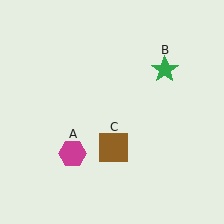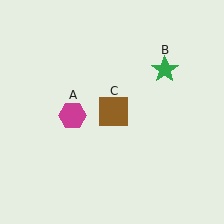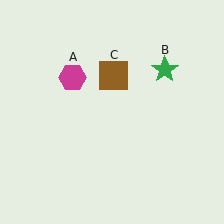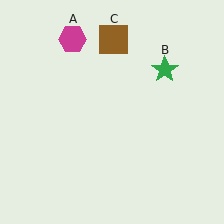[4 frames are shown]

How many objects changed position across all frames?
2 objects changed position: magenta hexagon (object A), brown square (object C).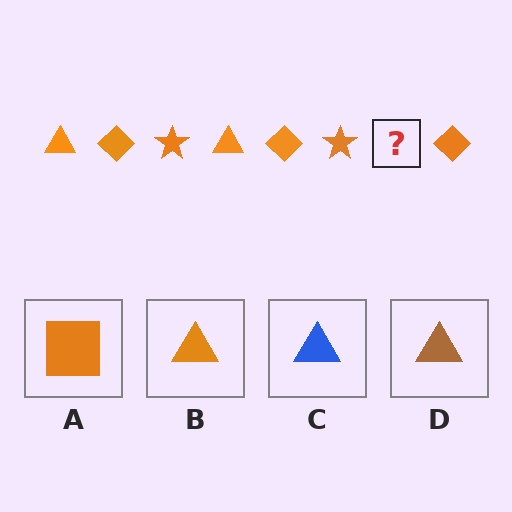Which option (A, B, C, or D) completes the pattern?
B.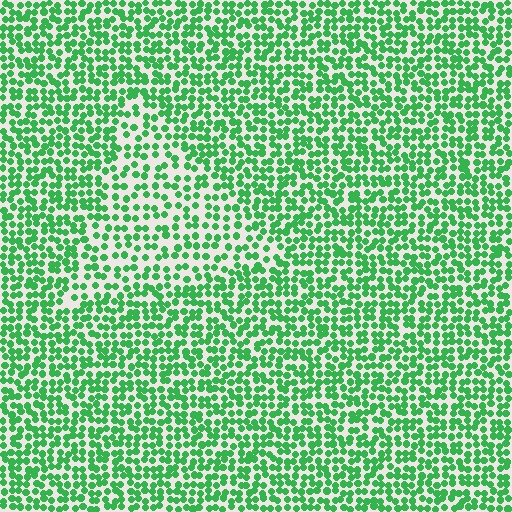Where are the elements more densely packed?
The elements are more densely packed outside the triangle boundary.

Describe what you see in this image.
The image contains small green elements arranged at two different densities. A triangle-shaped region is visible where the elements are less densely packed than the surrounding area.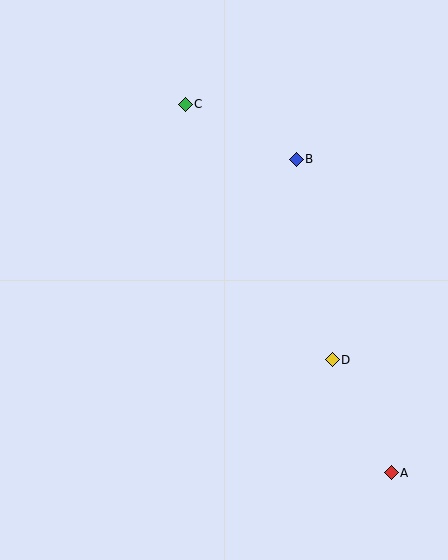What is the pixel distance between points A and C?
The distance between A and C is 422 pixels.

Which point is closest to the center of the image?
Point D at (332, 360) is closest to the center.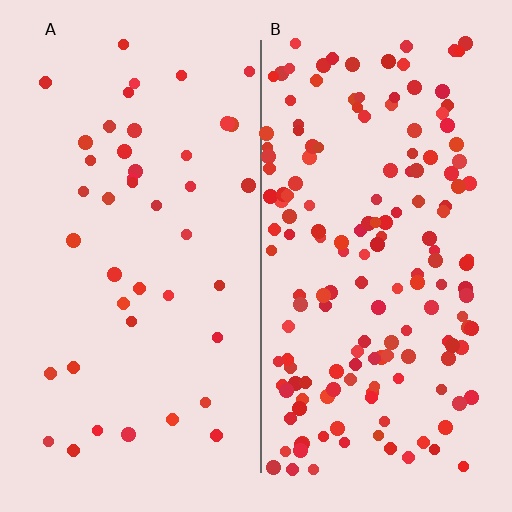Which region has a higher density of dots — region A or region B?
B (the right).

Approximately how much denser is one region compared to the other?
Approximately 3.8× — region B over region A.